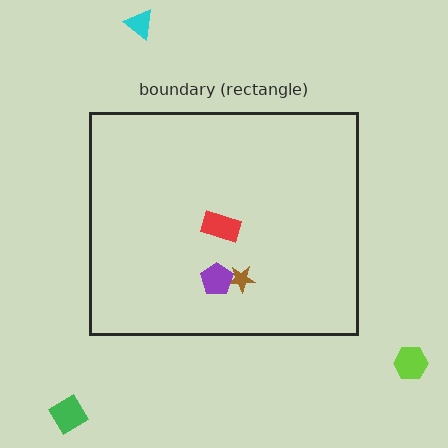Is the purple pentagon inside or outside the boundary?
Inside.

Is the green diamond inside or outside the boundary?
Outside.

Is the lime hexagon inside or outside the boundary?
Outside.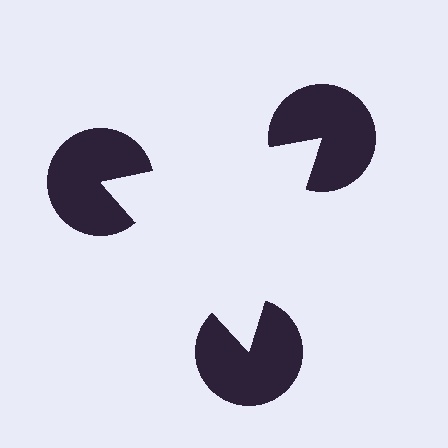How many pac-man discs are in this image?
There are 3 — one at each vertex of the illusory triangle.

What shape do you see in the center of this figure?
An illusory triangle — its edges are inferred from the aligned wedge cuts in the pac-man discs, not physically drawn.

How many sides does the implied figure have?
3 sides.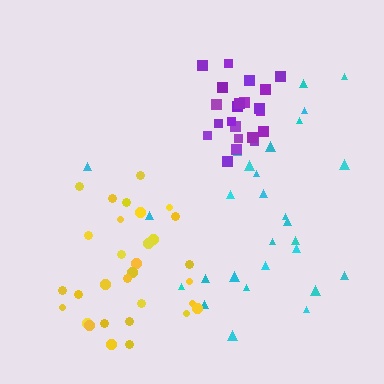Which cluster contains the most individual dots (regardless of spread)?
Yellow (31).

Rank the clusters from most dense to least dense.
purple, yellow, cyan.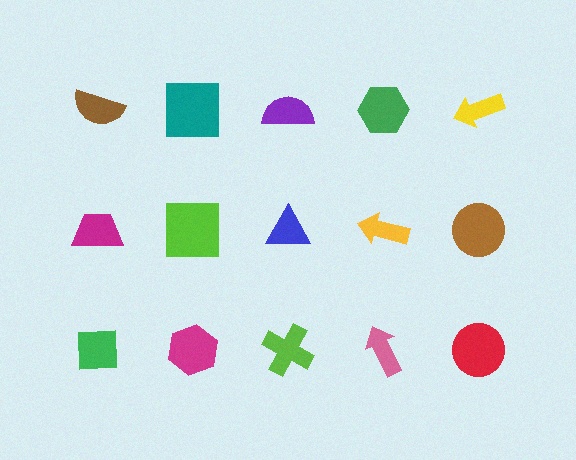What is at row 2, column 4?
A yellow arrow.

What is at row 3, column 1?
A green square.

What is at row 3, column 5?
A red circle.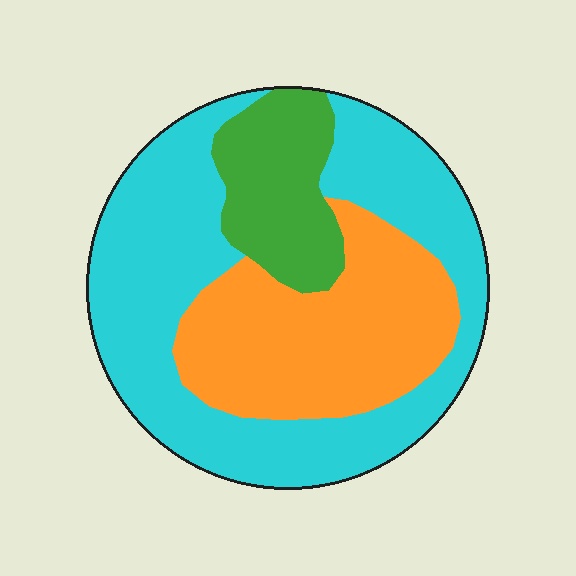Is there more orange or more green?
Orange.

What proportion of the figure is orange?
Orange covers around 30% of the figure.